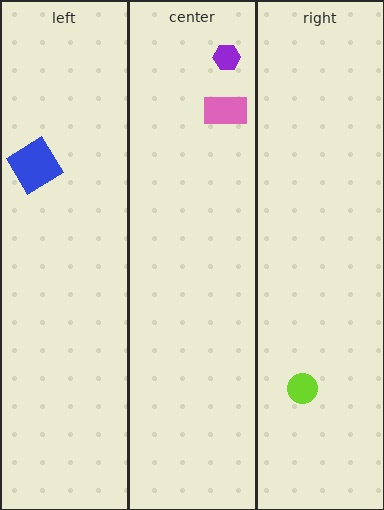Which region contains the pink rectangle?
The center region.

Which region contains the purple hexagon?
The center region.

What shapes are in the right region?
The lime circle.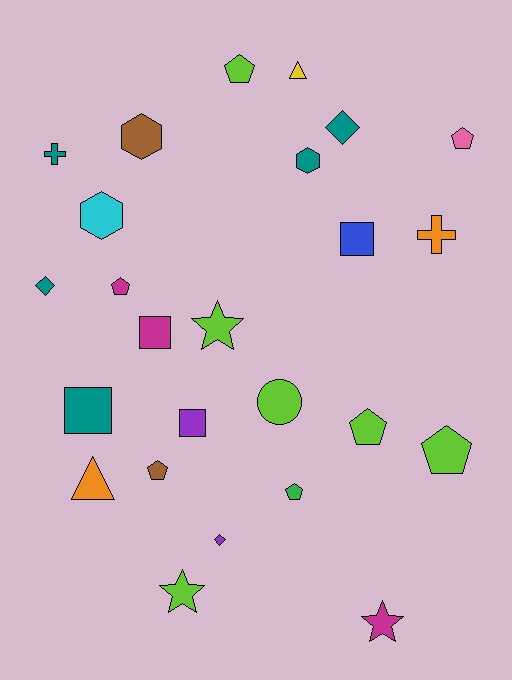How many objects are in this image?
There are 25 objects.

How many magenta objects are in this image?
There are 3 magenta objects.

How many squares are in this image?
There are 4 squares.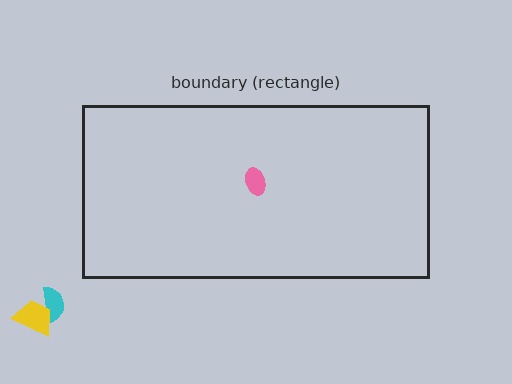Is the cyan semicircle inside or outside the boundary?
Outside.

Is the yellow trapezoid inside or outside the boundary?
Outside.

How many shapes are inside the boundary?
1 inside, 2 outside.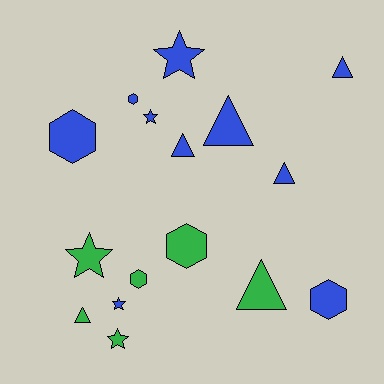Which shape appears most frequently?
Triangle, with 6 objects.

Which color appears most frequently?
Blue, with 10 objects.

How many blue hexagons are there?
There are 3 blue hexagons.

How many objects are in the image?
There are 16 objects.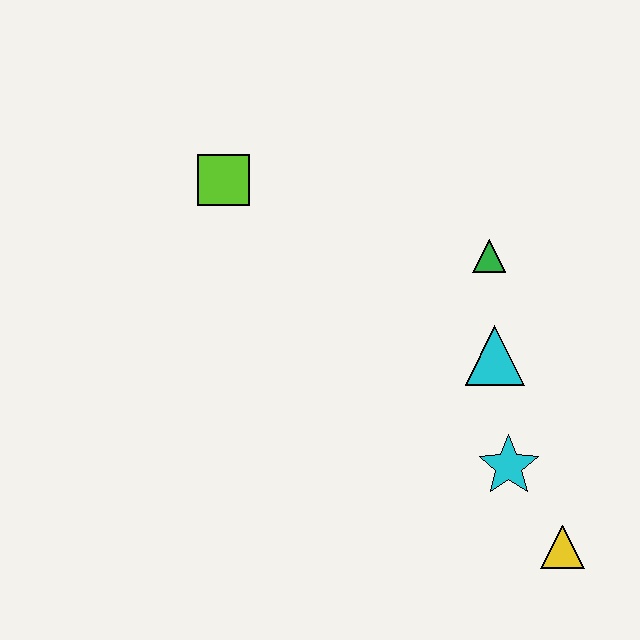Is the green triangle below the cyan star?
No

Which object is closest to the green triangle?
The cyan triangle is closest to the green triangle.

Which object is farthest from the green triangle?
The yellow triangle is farthest from the green triangle.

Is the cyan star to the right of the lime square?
Yes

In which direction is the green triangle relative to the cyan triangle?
The green triangle is above the cyan triangle.